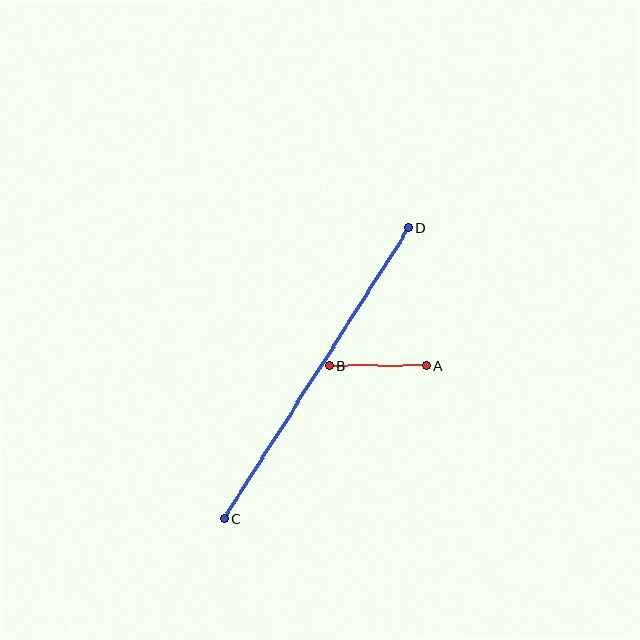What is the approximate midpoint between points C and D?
The midpoint is at approximately (316, 373) pixels.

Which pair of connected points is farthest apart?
Points C and D are farthest apart.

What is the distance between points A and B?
The distance is approximately 97 pixels.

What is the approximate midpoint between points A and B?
The midpoint is at approximately (378, 366) pixels.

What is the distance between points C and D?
The distance is approximately 345 pixels.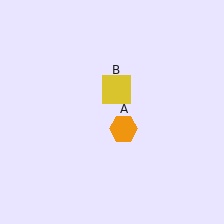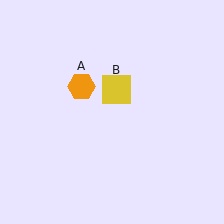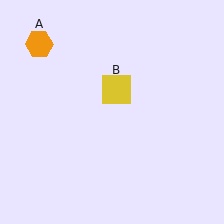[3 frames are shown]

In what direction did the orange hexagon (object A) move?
The orange hexagon (object A) moved up and to the left.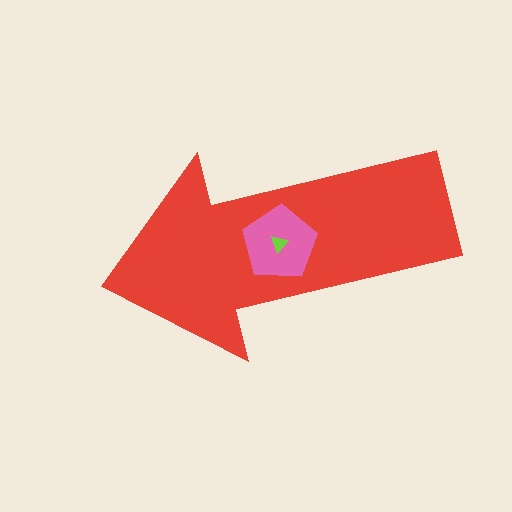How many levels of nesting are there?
3.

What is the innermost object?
The lime triangle.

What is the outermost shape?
The red arrow.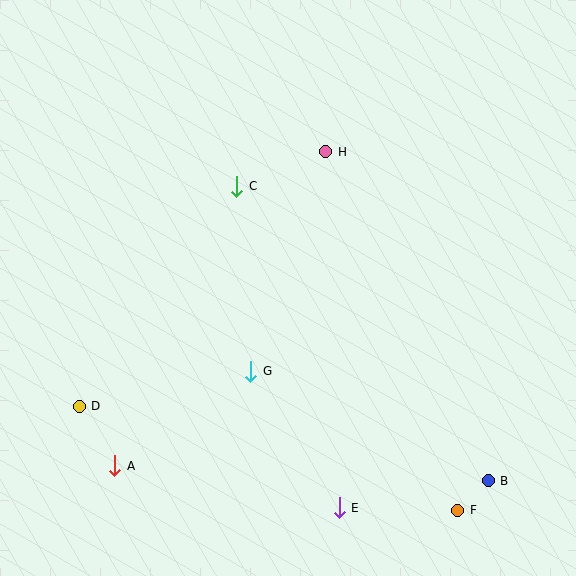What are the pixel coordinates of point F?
Point F is at (458, 510).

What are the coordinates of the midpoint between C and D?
The midpoint between C and D is at (158, 296).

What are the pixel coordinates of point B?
Point B is at (488, 481).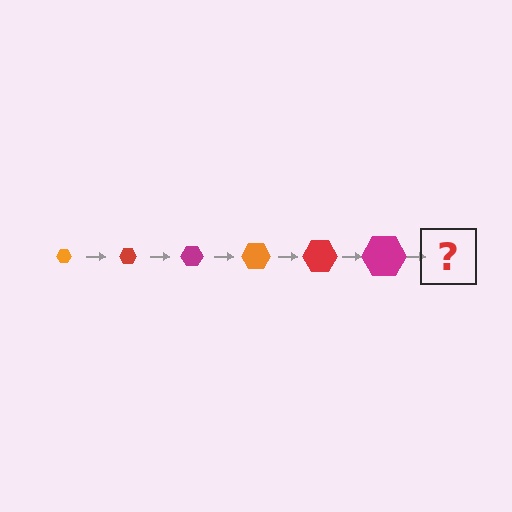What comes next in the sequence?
The next element should be an orange hexagon, larger than the previous one.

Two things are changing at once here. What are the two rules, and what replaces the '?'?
The two rules are that the hexagon grows larger each step and the color cycles through orange, red, and magenta. The '?' should be an orange hexagon, larger than the previous one.